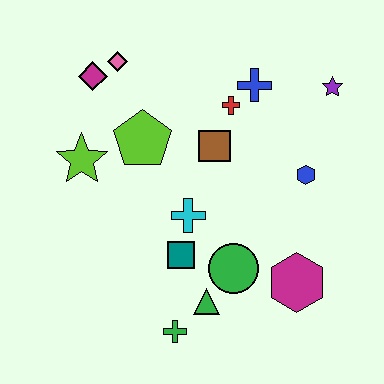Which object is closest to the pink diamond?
The magenta diamond is closest to the pink diamond.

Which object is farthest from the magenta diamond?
The magenta hexagon is farthest from the magenta diamond.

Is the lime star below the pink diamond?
Yes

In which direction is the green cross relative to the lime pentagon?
The green cross is below the lime pentagon.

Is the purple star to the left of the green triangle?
No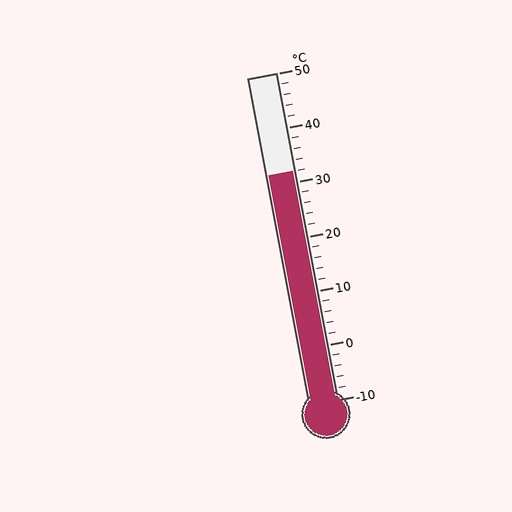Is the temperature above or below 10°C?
The temperature is above 10°C.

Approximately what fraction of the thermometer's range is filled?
The thermometer is filled to approximately 70% of its range.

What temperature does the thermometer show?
The thermometer shows approximately 32°C.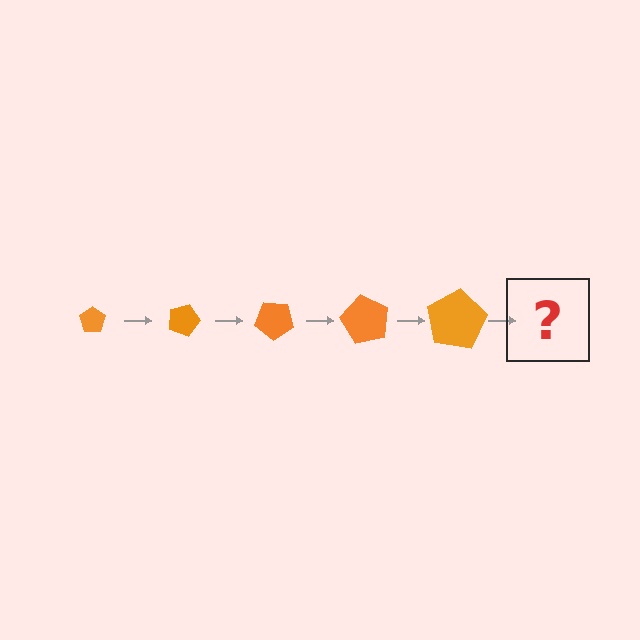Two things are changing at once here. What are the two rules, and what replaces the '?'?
The two rules are that the pentagon grows larger each step and it rotates 20 degrees each step. The '?' should be a pentagon, larger than the previous one and rotated 100 degrees from the start.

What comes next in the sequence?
The next element should be a pentagon, larger than the previous one and rotated 100 degrees from the start.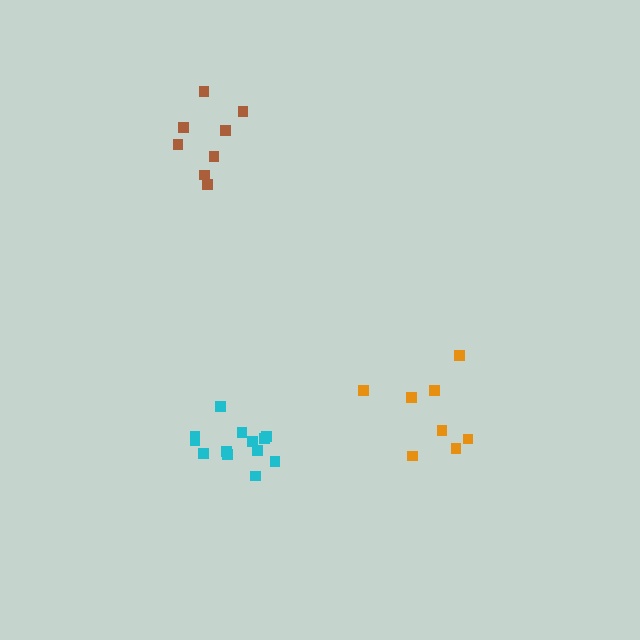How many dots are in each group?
Group 1: 13 dots, Group 2: 8 dots, Group 3: 8 dots (29 total).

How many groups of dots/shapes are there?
There are 3 groups.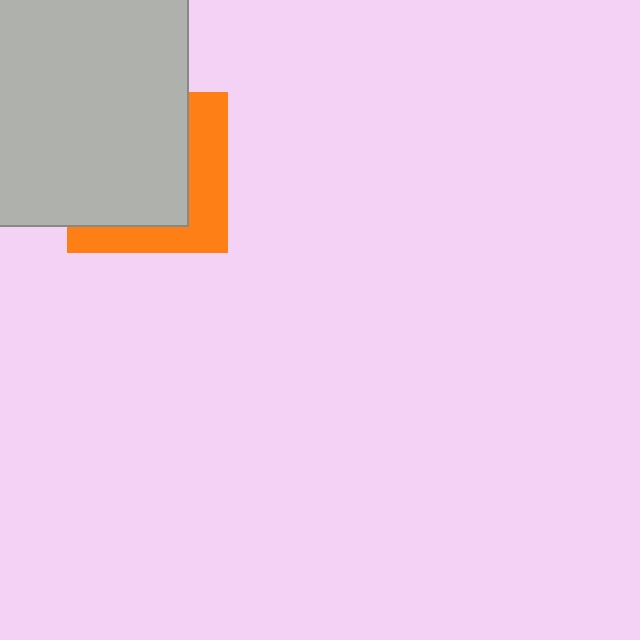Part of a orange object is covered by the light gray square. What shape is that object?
It is a square.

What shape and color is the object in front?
The object in front is a light gray square.